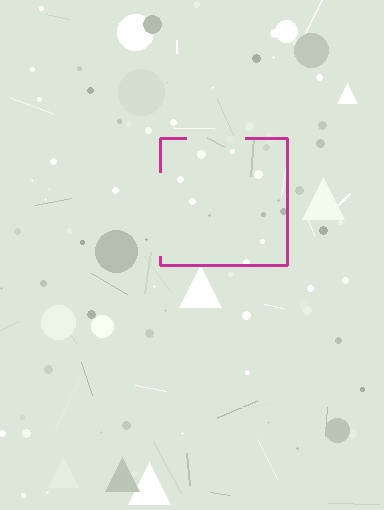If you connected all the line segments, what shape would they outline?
They would outline a square.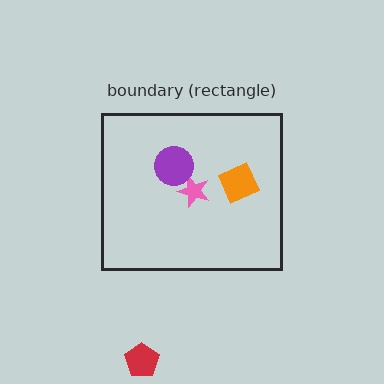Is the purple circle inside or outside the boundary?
Inside.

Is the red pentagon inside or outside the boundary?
Outside.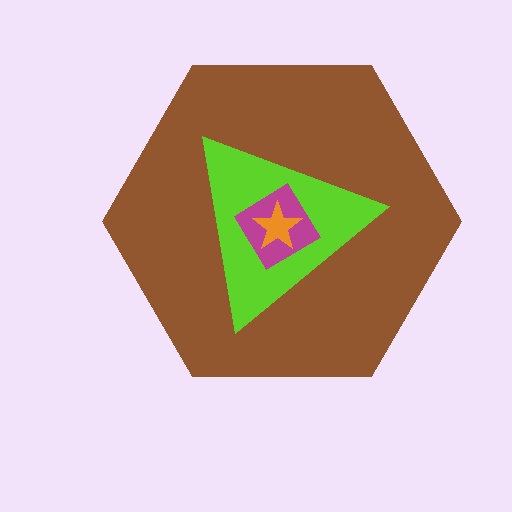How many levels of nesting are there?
4.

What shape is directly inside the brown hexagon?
The lime triangle.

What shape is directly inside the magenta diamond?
The orange star.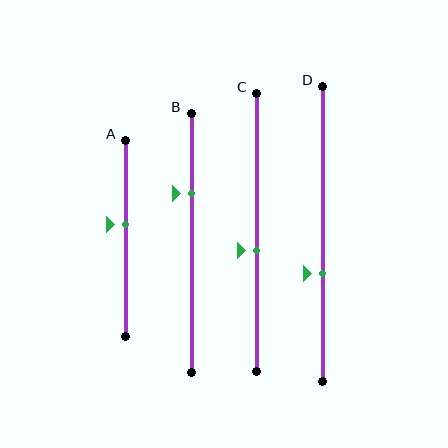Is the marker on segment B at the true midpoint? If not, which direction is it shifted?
No, the marker on segment B is shifted upward by about 19% of the segment length.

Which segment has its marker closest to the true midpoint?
Segment C has its marker closest to the true midpoint.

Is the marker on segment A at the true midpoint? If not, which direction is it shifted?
No, the marker on segment A is shifted upward by about 7% of the segment length.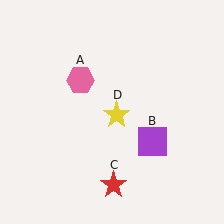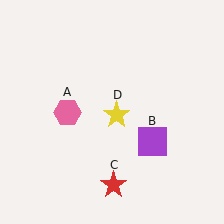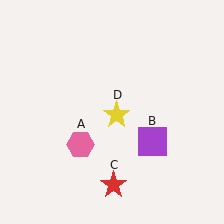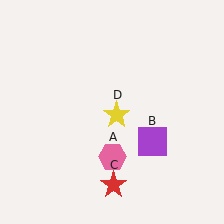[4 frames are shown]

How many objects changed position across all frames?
1 object changed position: pink hexagon (object A).